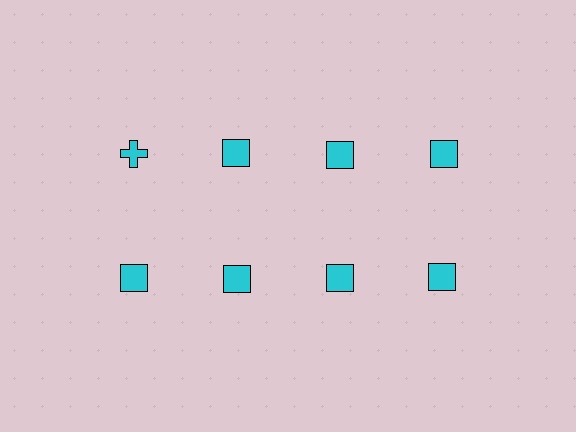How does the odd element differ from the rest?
It has a different shape: cross instead of square.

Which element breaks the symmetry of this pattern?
The cyan cross in the top row, leftmost column breaks the symmetry. All other shapes are cyan squares.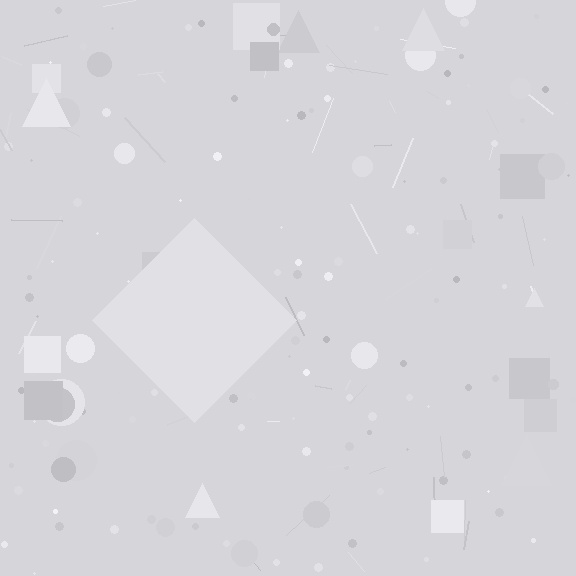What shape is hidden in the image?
A diamond is hidden in the image.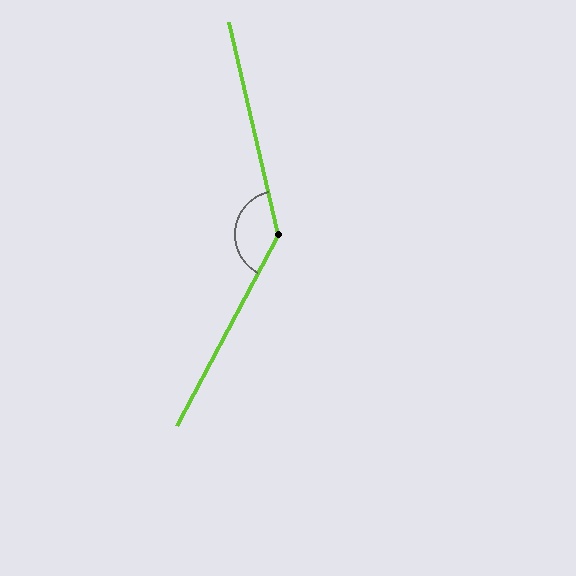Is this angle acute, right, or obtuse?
It is obtuse.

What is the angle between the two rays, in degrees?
Approximately 139 degrees.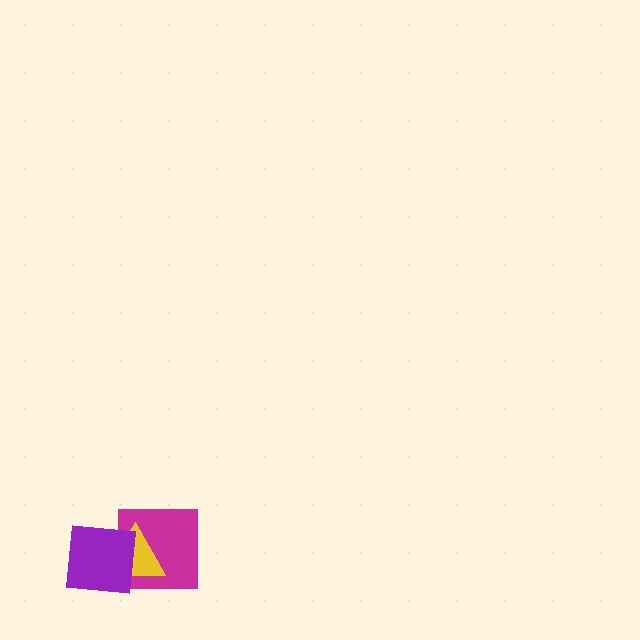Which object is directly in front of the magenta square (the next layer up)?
The yellow triangle is directly in front of the magenta square.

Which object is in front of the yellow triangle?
The purple square is in front of the yellow triangle.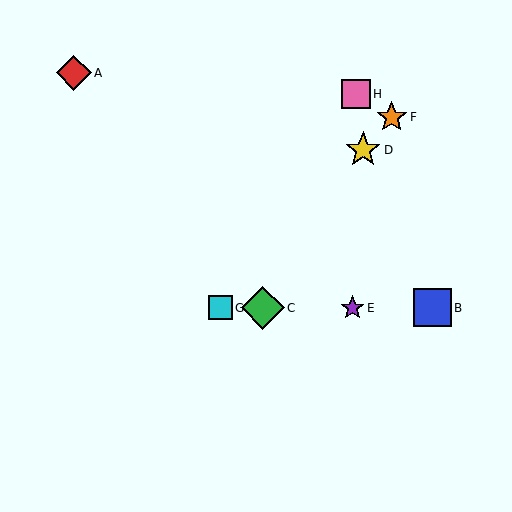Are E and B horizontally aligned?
Yes, both are at y≈308.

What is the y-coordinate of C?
Object C is at y≈308.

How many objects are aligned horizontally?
4 objects (B, C, E, G) are aligned horizontally.